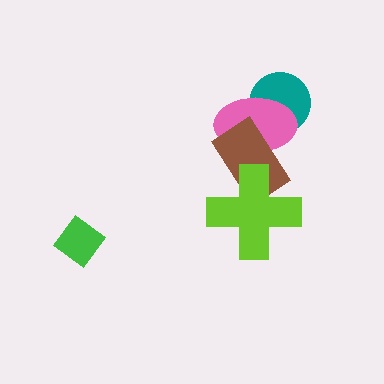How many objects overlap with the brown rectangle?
2 objects overlap with the brown rectangle.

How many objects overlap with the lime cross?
1 object overlaps with the lime cross.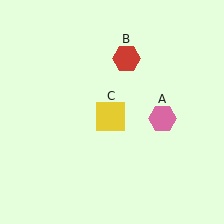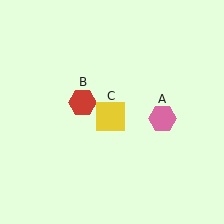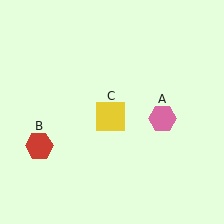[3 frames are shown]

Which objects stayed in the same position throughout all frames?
Pink hexagon (object A) and yellow square (object C) remained stationary.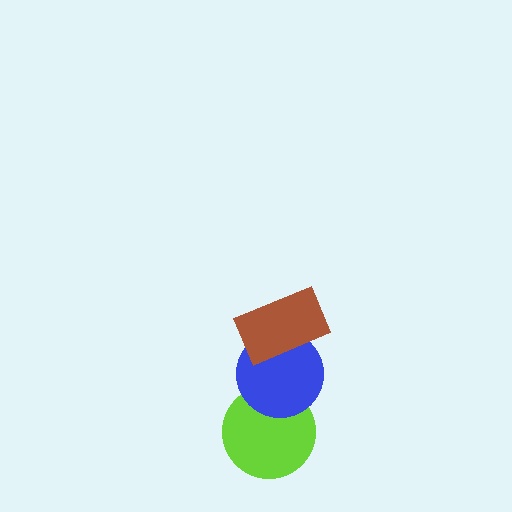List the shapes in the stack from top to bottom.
From top to bottom: the brown rectangle, the blue circle, the lime circle.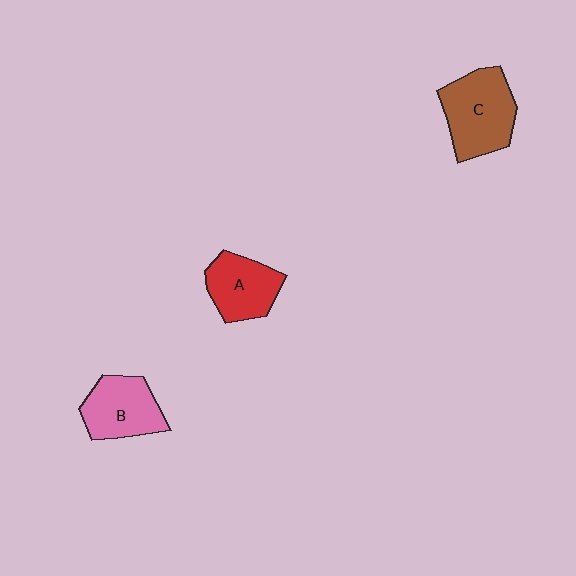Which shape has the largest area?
Shape C (brown).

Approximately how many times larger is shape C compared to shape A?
Approximately 1.3 times.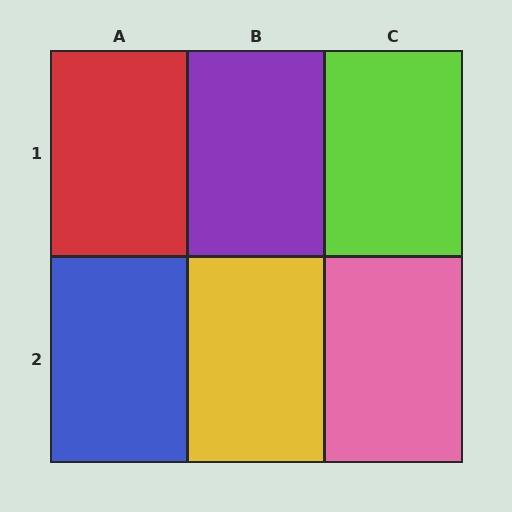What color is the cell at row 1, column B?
Purple.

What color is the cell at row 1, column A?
Red.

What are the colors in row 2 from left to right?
Blue, yellow, pink.